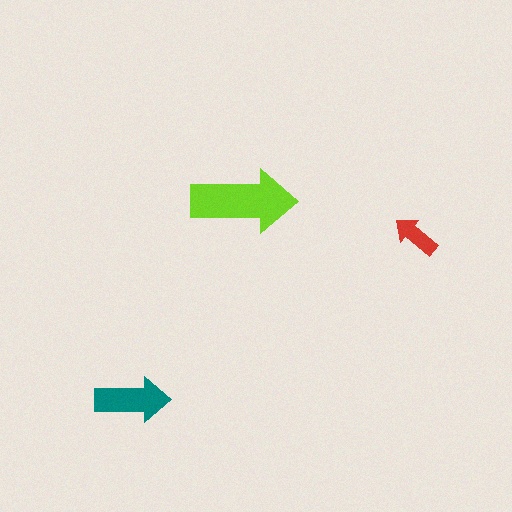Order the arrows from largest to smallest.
the lime one, the teal one, the red one.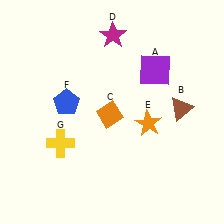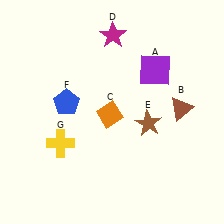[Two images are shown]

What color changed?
The star (E) changed from orange in Image 1 to brown in Image 2.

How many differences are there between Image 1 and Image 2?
There is 1 difference between the two images.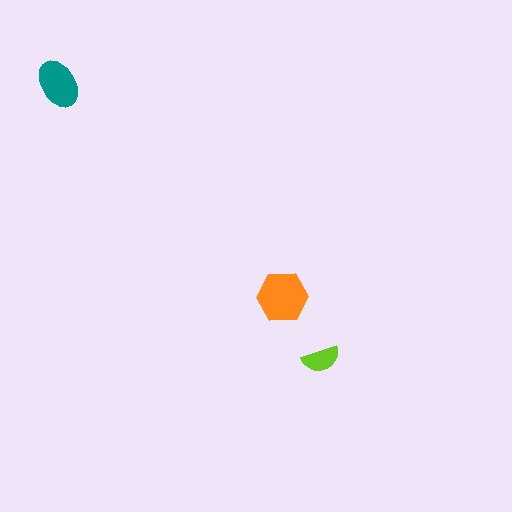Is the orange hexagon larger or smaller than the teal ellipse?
Larger.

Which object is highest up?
The teal ellipse is topmost.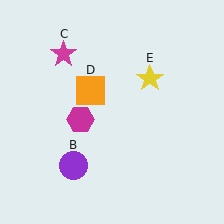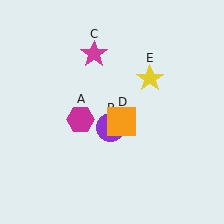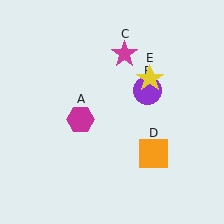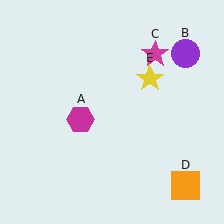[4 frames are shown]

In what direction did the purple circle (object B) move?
The purple circle (object B) moved up and to the right.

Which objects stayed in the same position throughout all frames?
Magenta hexagon (object A) and yellow star (object E) remained stationary.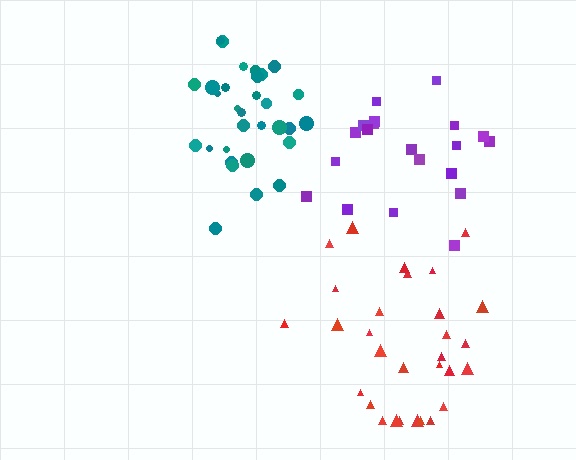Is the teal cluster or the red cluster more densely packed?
Teal.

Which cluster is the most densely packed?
Teal.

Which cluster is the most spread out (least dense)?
Red.